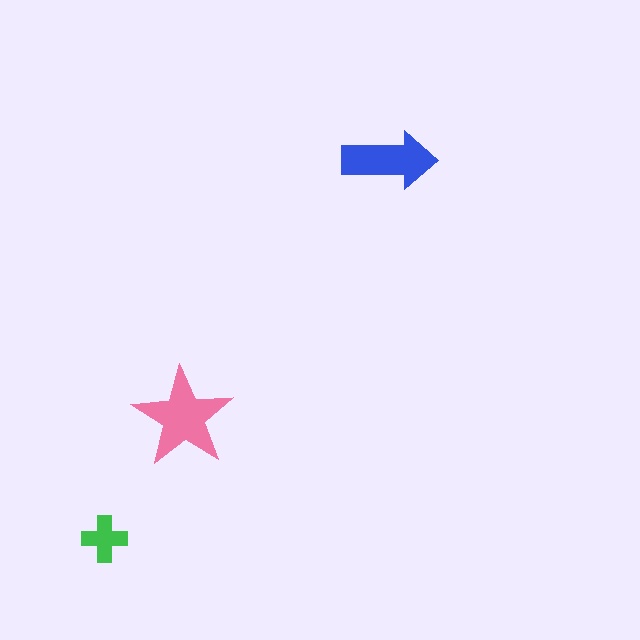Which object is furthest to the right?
The blue arrow is rightmost.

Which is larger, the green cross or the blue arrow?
The blue arrow.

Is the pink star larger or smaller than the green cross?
Larger.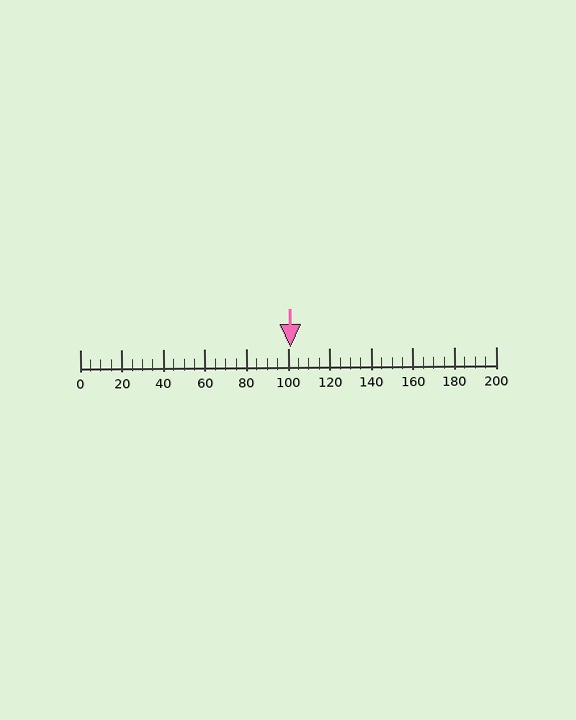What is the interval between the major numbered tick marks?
The major tick marks are spaced 20 units apart.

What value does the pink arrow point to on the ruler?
The pink arrow points to approximately 101.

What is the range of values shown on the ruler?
The ruler shows values from 0 to 200.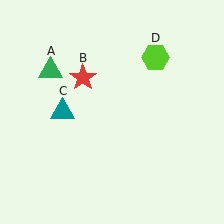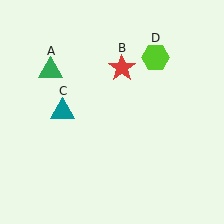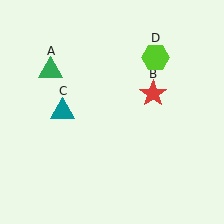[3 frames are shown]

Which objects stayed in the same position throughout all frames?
Green triangle (object A) and teal triangle (object C) and lime hexagon (object D) remained stationary.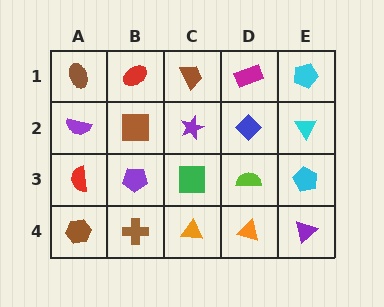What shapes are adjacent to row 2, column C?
A brown trapezoid (row 1, column C), a green square (row 3, column C), a brown square (row 2, column B), a blue diamond (row 2, column D).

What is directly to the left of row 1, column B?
A brown ellipse.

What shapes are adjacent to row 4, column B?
A purple pentagon (row 3, column B), a brown hexagon (row 4, column A), an orange triangle (row 4, column C).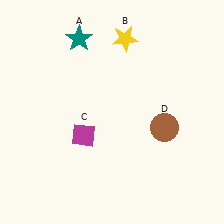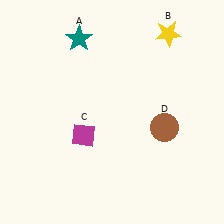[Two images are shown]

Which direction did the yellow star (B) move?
The yellow star (B) moved right.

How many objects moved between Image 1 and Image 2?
1 object moved between the two images.